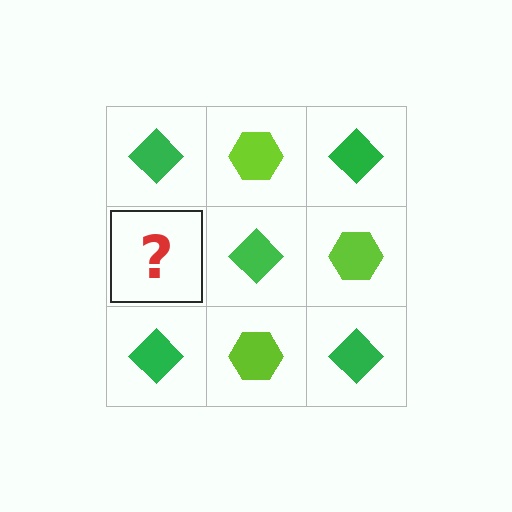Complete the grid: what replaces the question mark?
The question mark should be replaced with a lime hexagon.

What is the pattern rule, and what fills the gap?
The rule is that it alternates green diamond and lime hexagon in a checkerboard pattern. The gap should be filled with a lime hexagon.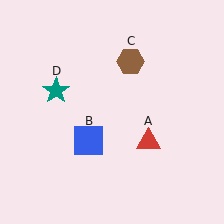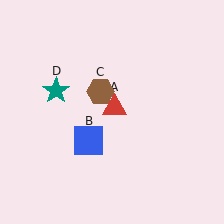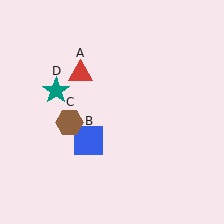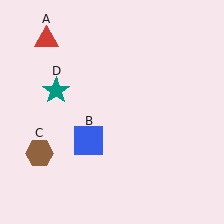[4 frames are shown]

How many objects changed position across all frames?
2 objects changed position: red triangle (object A), brown hexagon (object C).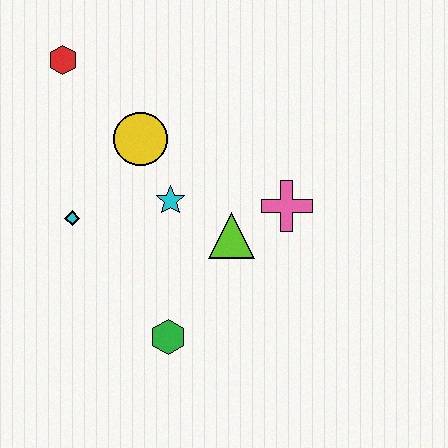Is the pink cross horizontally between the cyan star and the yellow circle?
No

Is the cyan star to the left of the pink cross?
Yes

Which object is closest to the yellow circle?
The cyan star is closest to the yellow circle.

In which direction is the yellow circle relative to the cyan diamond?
The yellow circle is above the cyan diamond.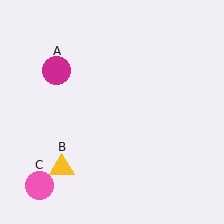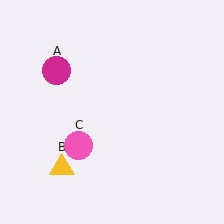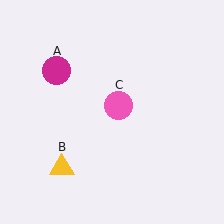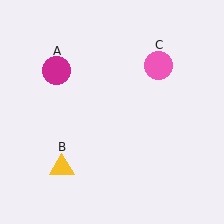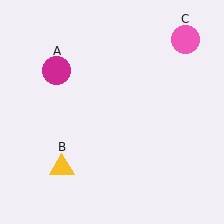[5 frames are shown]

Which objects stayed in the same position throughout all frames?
Magenta circle (object A) and yellow triangle (object B) remained stationary.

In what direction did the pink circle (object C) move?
The pink circle (object C) moved up and to the right.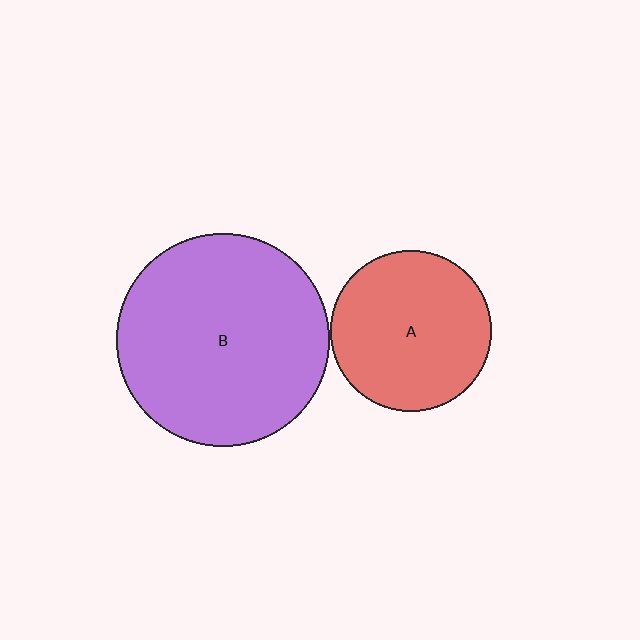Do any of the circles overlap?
No, none of the circles overlap.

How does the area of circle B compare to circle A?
Approximately 1.8 times.